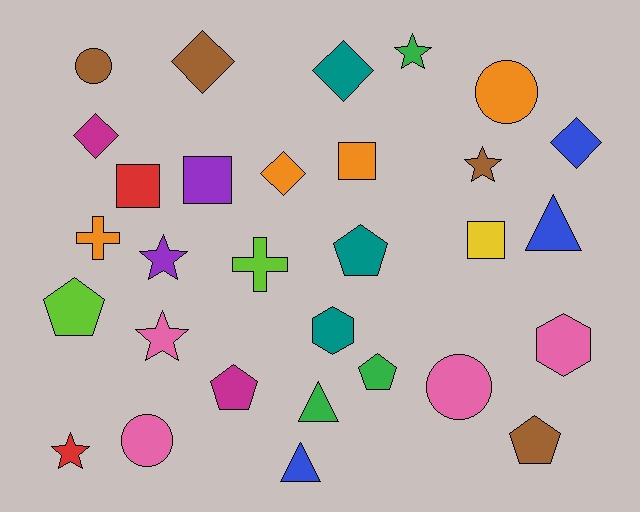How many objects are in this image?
There are 30 objects.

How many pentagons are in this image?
There are 5 pentagons.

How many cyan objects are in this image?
There are no cyan objects.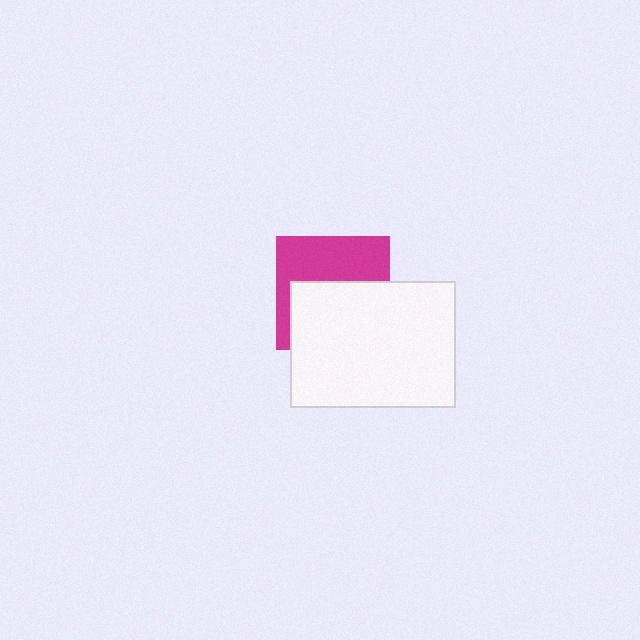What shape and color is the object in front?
The object in front is a white rectangle.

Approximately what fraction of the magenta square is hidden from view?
Roughly 52% of the magenta square is hidden behind the white rectangle.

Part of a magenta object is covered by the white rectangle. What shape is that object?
It is a square.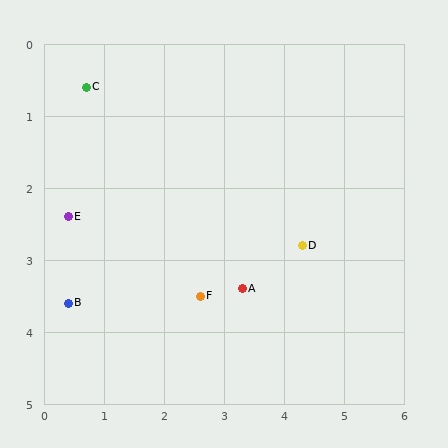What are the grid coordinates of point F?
Point F is at approximately (2.6, 3.5).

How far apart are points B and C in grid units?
Points B and C are about 3.0 grid units apart.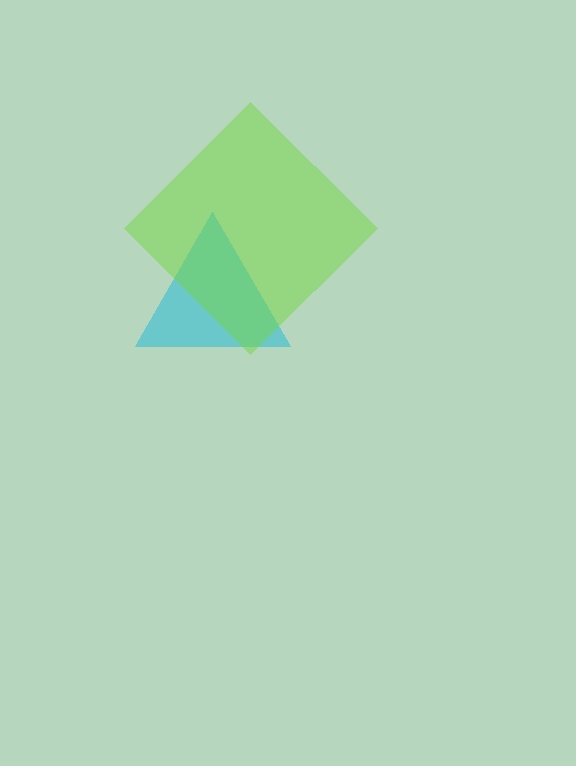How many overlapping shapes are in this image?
There are 2 overlapping shapes in the image.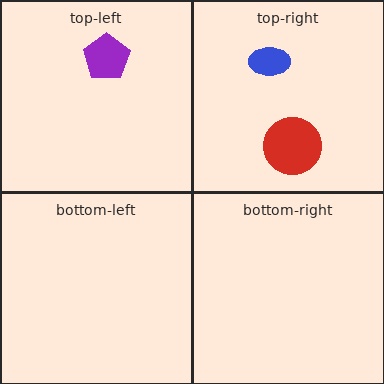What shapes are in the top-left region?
The purple pentagon.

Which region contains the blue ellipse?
The top-right region.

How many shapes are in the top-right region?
2.